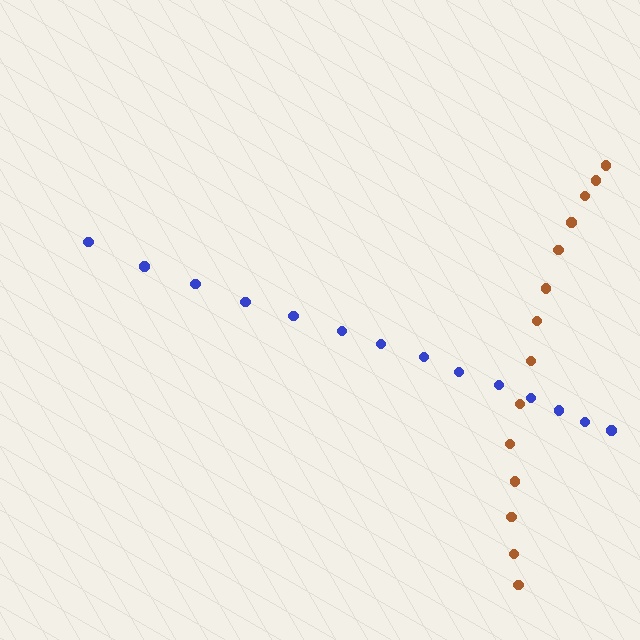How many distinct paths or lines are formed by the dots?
There are 2 distinct paths.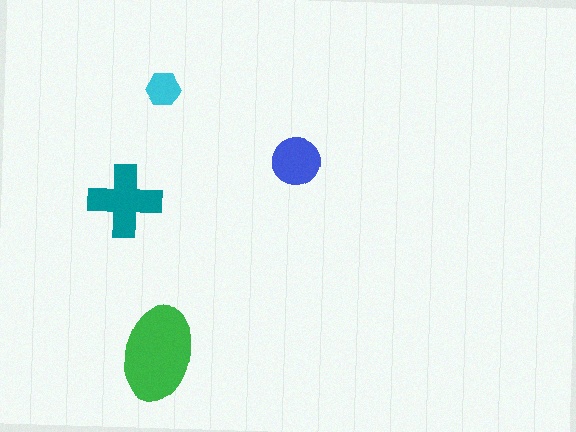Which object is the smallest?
The cyan hexagon.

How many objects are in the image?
There are 4 objects in the image.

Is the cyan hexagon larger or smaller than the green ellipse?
Smaller.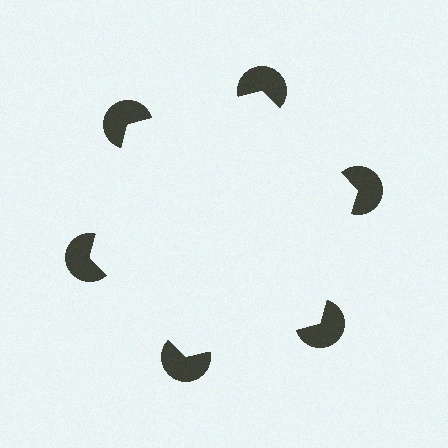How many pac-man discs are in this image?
There are 6 — one at each vertex of the illusory hexagon.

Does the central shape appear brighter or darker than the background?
It typically appears slightly brighter than the background, even though no actual brightness change is drawn.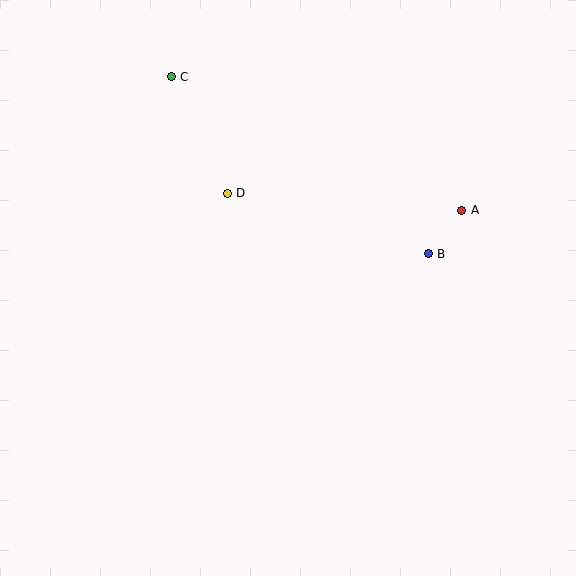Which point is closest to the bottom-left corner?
Point D is closest to the bottom-left corner.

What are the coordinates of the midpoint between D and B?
The midpoint between D and B is at (328, 224).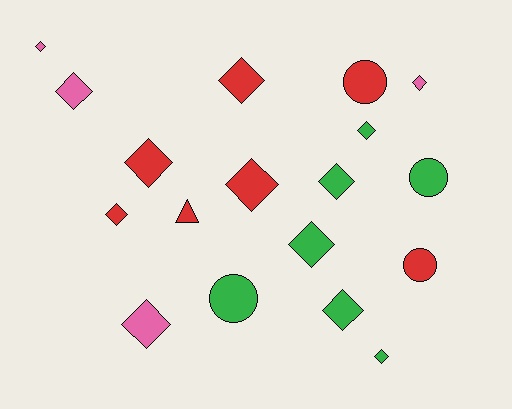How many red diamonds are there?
There are 4 red diamonds.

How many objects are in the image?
There are 18 objects.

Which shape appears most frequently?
Diamond, with 13 objects.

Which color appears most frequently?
Green, with 7 objects.